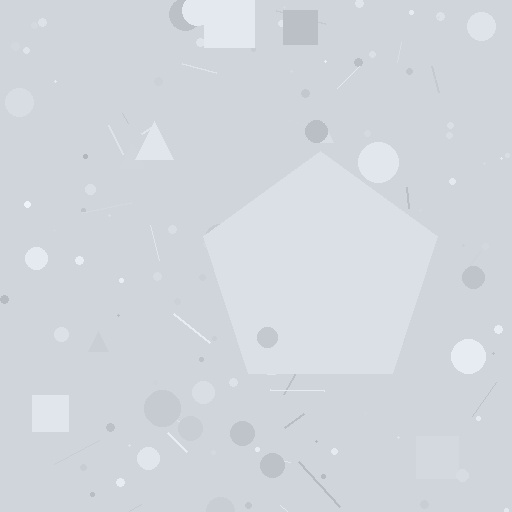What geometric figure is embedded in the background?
A pentagon is embedded in the background.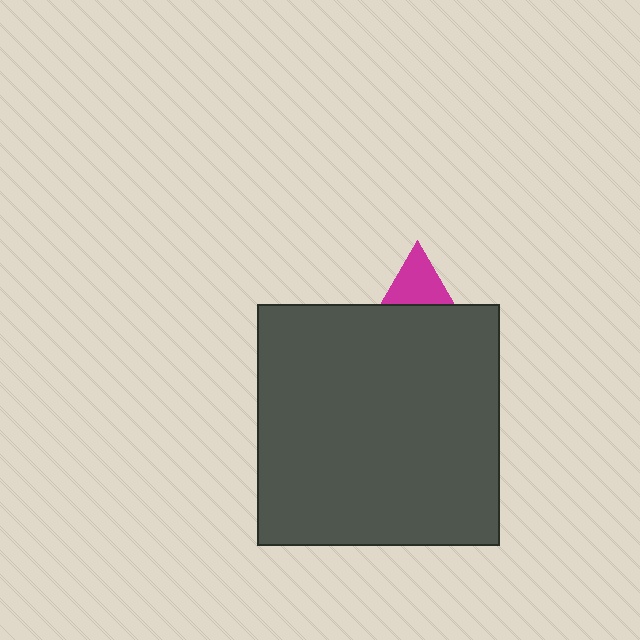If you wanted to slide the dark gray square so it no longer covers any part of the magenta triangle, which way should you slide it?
Slide it down — that is the most direct way to separate the two shapes.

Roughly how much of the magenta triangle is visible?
A small part of it is visible (roughly 34%).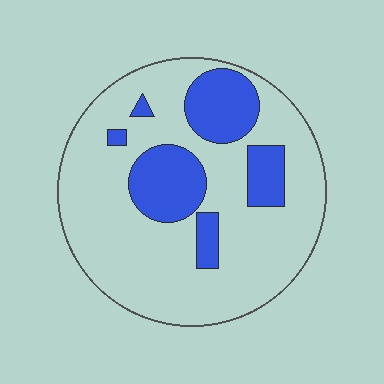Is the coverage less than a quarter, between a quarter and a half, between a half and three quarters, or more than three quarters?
Less than a quarter.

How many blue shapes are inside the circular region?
6.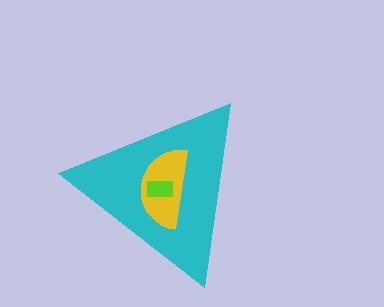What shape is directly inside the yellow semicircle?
The lime rectangle.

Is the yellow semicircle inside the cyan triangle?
Yes.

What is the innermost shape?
The lime rectangle.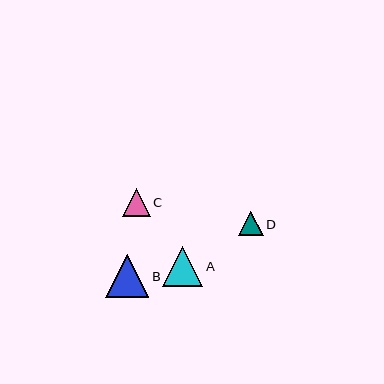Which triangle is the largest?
Triangle B is the largest with a size of approximately 43 pixels.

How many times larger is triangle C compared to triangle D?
Triangle C is approximately 1.1 times the size of triangle D.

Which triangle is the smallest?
Triangle D is the smallest with a size of approximately 25 pixels.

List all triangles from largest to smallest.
From largest to smallest: B, A, C, D.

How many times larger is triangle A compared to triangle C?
Triangle A is approximately 1.4 times the size of triangle C.